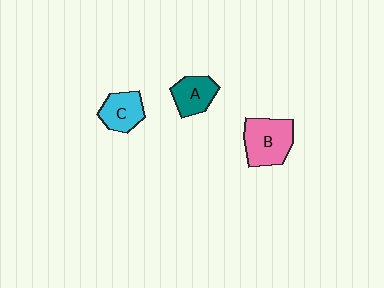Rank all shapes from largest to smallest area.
From largest to smallest: B (pink), C (cyan), A (teal).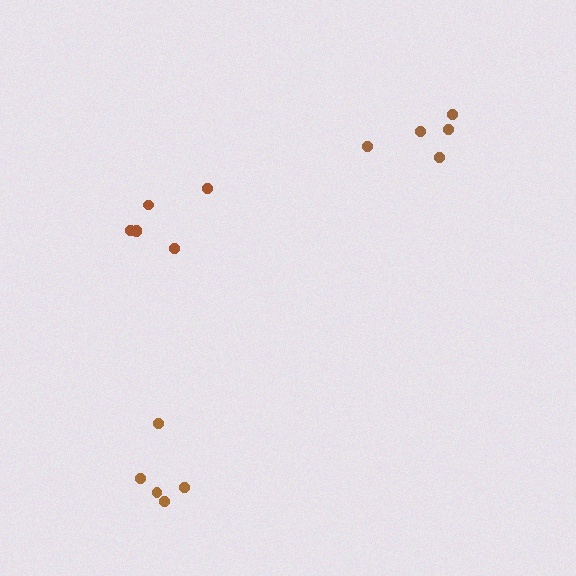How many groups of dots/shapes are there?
There are 3 groups.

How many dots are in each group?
Group 1: 6 dots, Group 2: 5 dots, Group 3: 5 dots (16 total).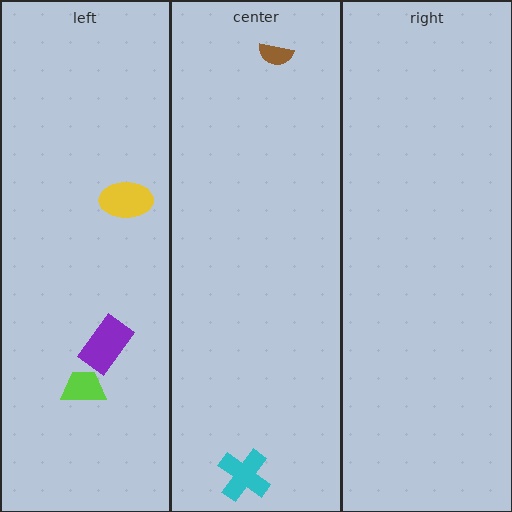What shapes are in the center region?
The brown semicircle, the cyan cross.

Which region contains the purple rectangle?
The left region.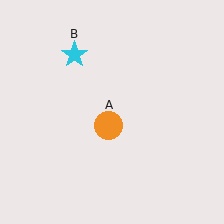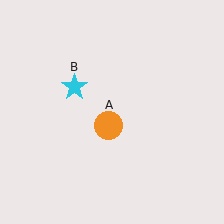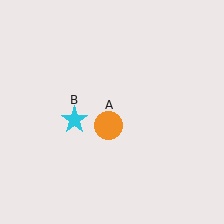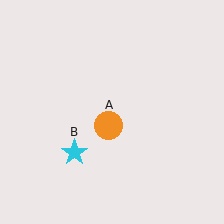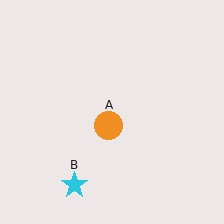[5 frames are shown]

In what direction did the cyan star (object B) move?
The cyan star (object B) moved down.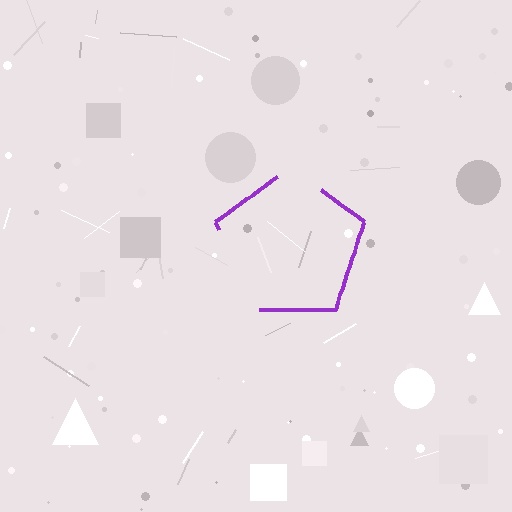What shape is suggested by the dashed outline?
The dashed outline suggests a pentagon.